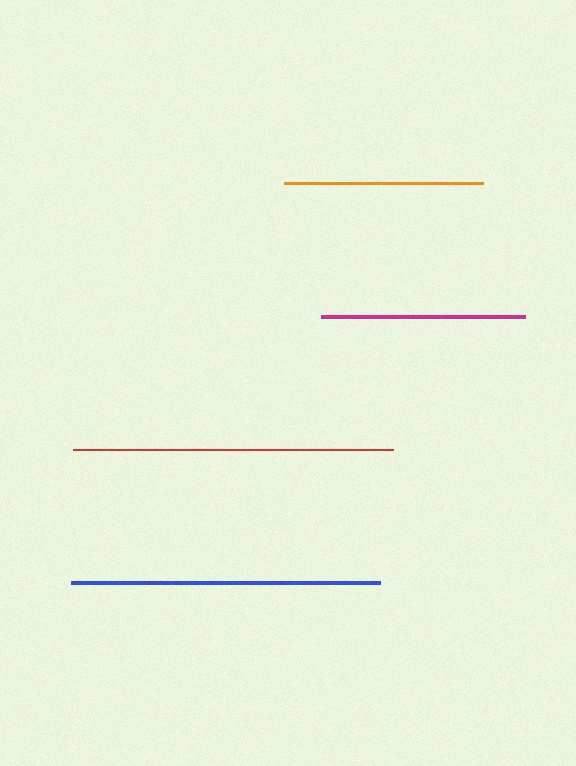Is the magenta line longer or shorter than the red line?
The red line is longer than the magenta line.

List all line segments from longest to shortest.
From longest to shortest: red, blue, magenta, orange.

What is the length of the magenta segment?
The magenta segment is approximately 205 pixels long.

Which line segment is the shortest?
The orange line is the shortest at approximately 199 pixels.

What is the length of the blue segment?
The blue segment is approximately 309 pixels long.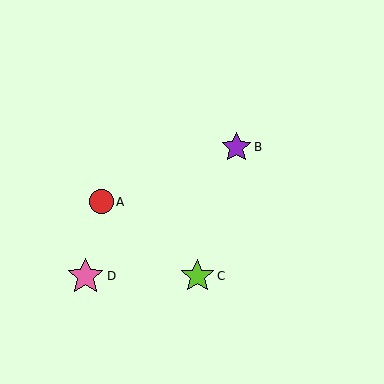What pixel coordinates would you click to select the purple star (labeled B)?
Click at (236, 147) to select the purple star B.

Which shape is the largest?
The pink star (labeled D) is the largest.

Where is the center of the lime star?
The center of the lime star is at (197, 276).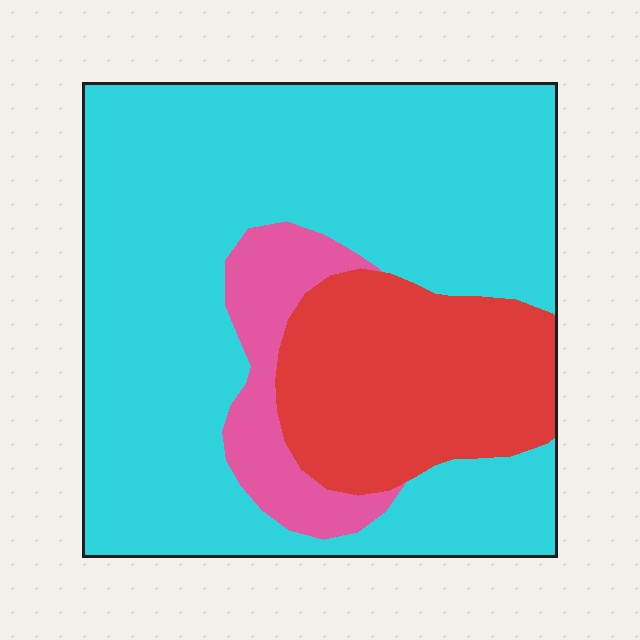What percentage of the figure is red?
Red covers 22% of the figure.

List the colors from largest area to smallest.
From largest to smallest: cyan, red, pink.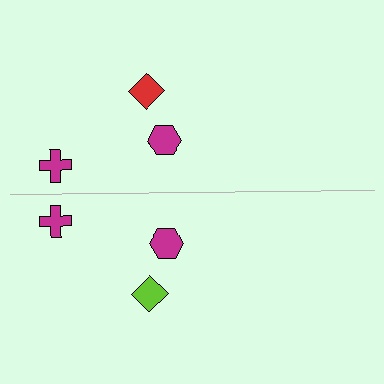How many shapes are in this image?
There are 6 shapes in this image.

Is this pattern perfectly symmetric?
No, the pattern is not perfectly symmetric. The lime diamond on the bottom side breaks the symmetry — its mirror counterpart is red.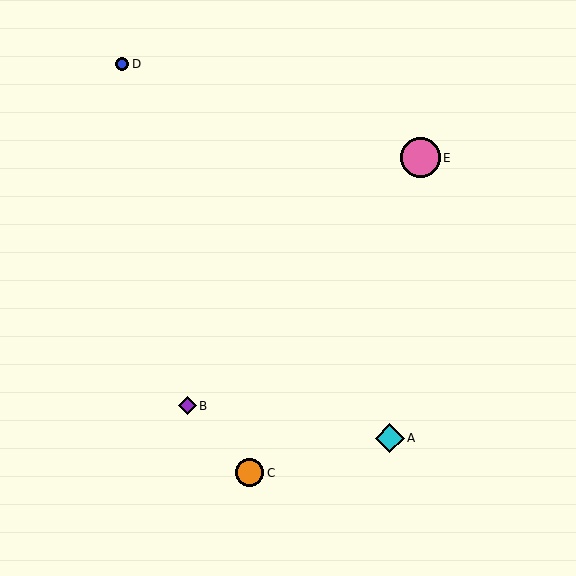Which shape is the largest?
The pink circle (labeled E) is the largest.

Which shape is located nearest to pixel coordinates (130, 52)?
The blue circle (labeled D) at (122, 64) is nearest to that location.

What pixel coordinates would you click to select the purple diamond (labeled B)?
Click at (187, 406) to select the purple diamond B.